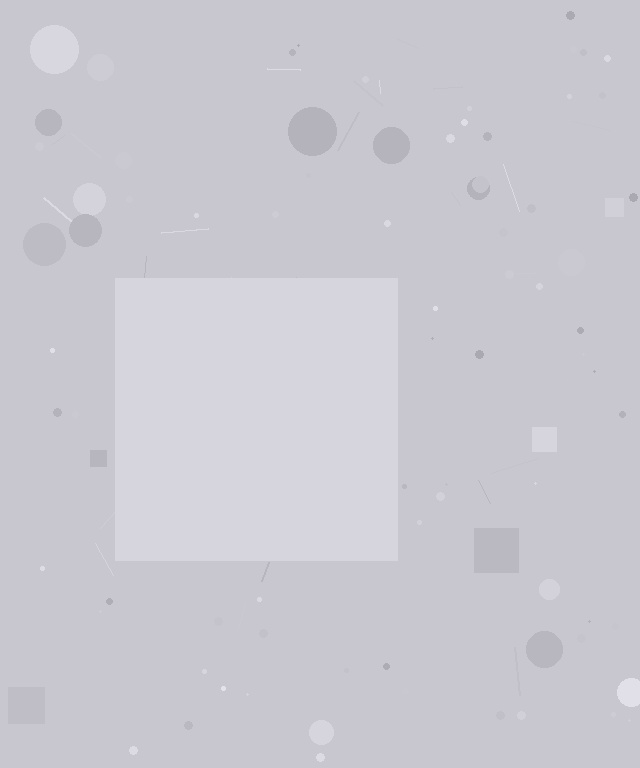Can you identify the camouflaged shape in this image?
The camouflaged shape is a square.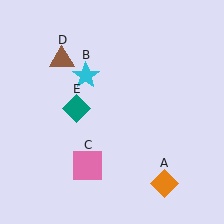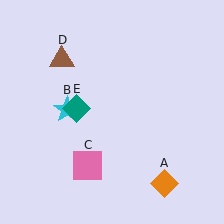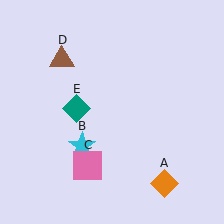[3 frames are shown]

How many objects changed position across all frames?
1 object changed position: cyan star (object B).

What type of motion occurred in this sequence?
The cyan star (object B) rotated counterclockwise around the center of the scene.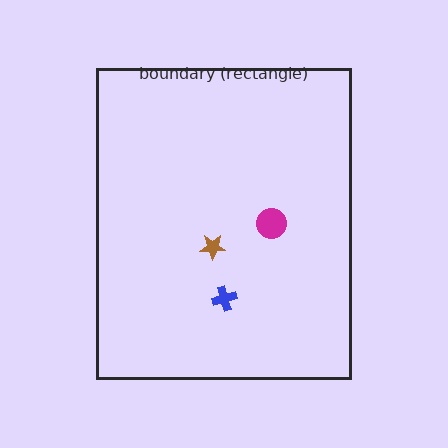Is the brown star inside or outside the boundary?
Inside.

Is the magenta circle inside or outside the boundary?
Inside.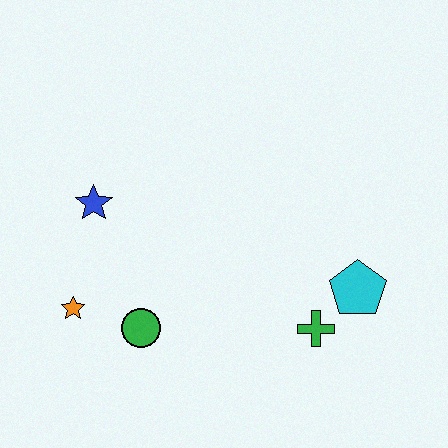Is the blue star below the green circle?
No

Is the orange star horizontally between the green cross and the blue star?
No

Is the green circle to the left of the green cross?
Yes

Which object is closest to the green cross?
The cyan pentagon is closest to the green cross.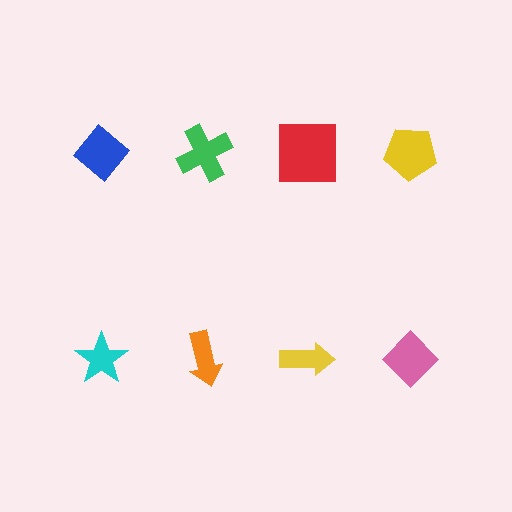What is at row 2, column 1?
A cyan star.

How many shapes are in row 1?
4 shapes.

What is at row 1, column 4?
A yellow pentagon.